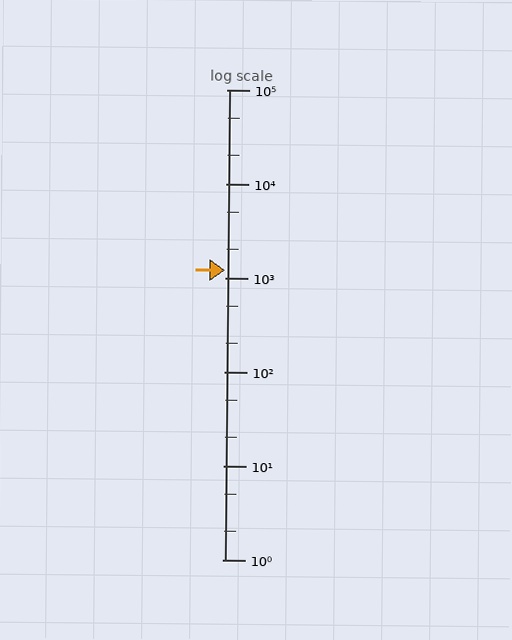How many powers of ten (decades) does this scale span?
The scale spans 5 decades, from 1 to 100000.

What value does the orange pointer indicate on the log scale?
The pointer indicates approximately 1200.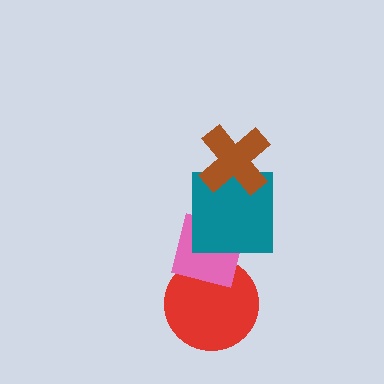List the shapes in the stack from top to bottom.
From top to bottom: the brown cross, the teal square, the pink square, the red circle.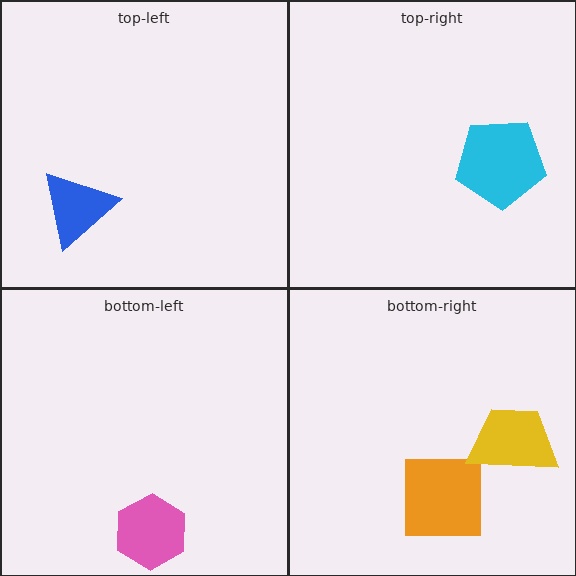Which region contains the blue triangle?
The top-left region.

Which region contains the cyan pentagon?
The top-right region.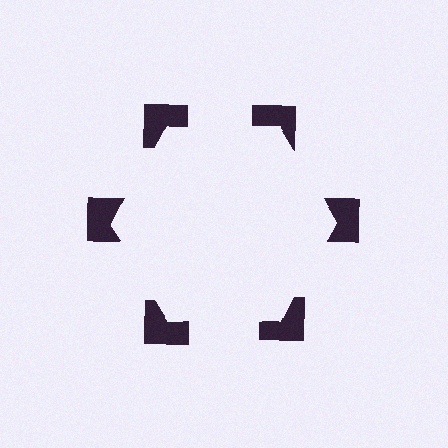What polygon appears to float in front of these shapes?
An illusory hexagon — its edges are inferred from the aligned wedge cuts in the notched squares, not physically drawn.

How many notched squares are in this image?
There are 6 — one at each vertex of the illusory hexagon.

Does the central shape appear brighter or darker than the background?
It typically appears slightly brighter than the background, even though no actual brightness change is drawn.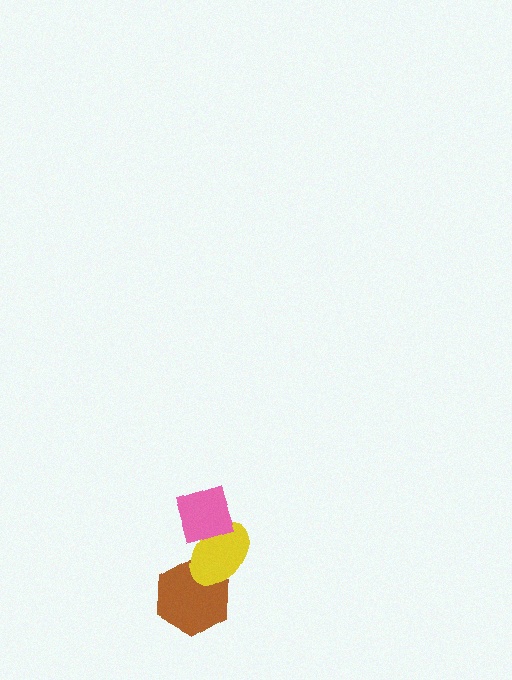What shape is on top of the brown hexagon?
The yellow ellipse is on top of the brown hexagon.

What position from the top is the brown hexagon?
The brown hexagon is 3rd from the top.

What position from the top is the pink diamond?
The pink diamond is 1st from the top.